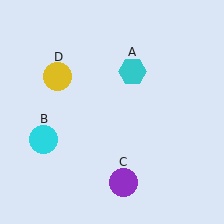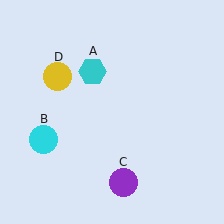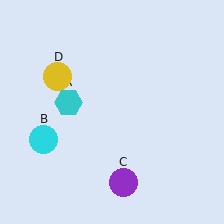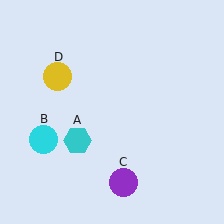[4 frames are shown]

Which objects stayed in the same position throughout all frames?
Cyan circle (object B) and purple circle (object C) and yellow circle (object D) remained stationary.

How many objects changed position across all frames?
1 object changed position: cyan hexagon (object A).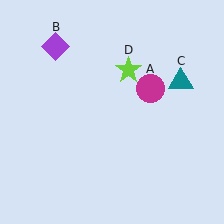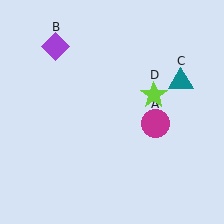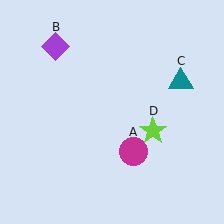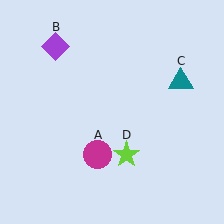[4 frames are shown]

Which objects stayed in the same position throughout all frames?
Purple diamond (object B) and teal triangle (object C) remained stationary.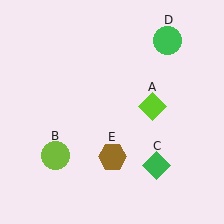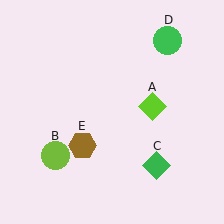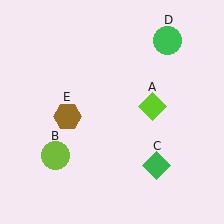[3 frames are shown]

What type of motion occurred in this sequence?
The brown hexagon (object E) rotated clockwise around the center of the scene.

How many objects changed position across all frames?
1 object changed position: brown hexagon (object E).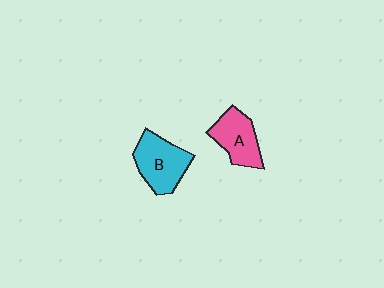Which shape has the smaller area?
Shape A (pink).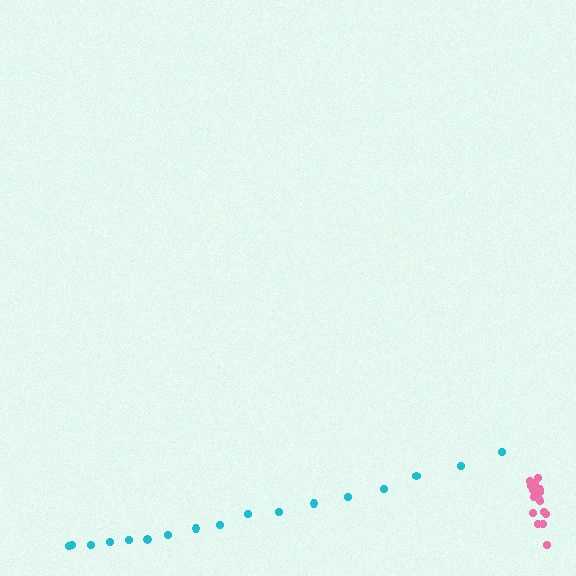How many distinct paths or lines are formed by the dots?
There are 2 distinct paths.